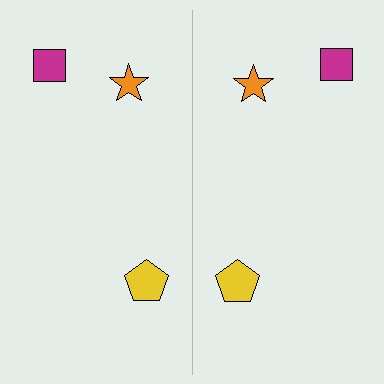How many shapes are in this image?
There are 6 shapes in this image.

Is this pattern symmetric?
Yes, this pattern has bilateral (reflection) symmetry.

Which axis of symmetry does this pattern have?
The pattern has a vertical axis of symmetry running through the center of the image.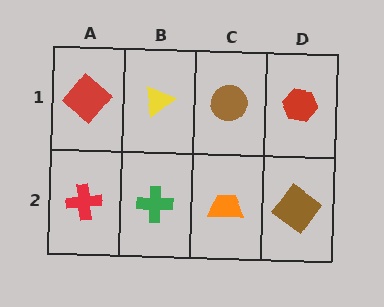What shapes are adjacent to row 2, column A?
A red diamond (row 1, column A), a green cross (row 2, column B).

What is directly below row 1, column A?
A red cross.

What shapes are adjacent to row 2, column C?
A brown circle (row 1, column C), a green cross (row 2, column B), a brown diamond (row 2, column D).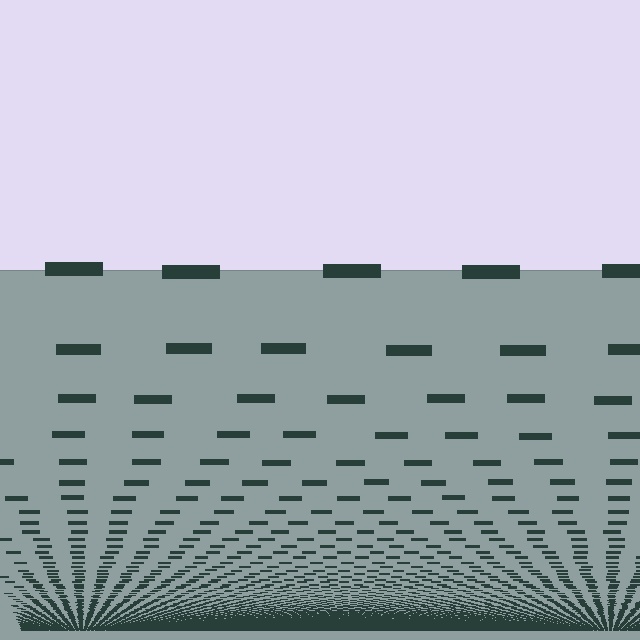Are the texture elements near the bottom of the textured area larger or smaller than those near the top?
Smaller. The gradient is inverted — elements near the bottom are smaller and denser.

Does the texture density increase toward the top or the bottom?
Density increases toward the bottom.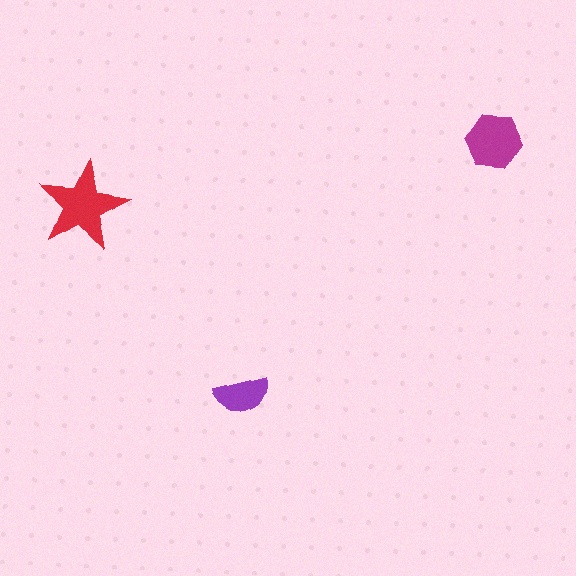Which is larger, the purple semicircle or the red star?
The red star.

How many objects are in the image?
There are 3 objects in the image.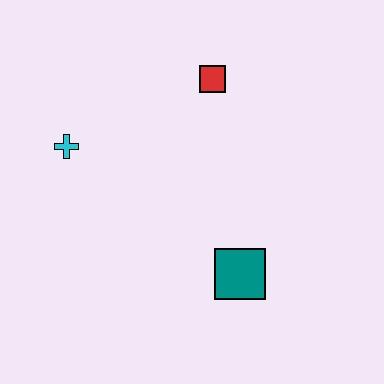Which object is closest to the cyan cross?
The red square is closest to the cyan cross.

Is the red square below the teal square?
No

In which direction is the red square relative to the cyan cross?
The red square is to the right of the cyan cross.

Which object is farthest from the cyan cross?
The teal square is farthest from the cyan cross.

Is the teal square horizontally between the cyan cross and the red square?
No